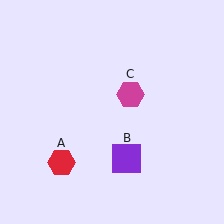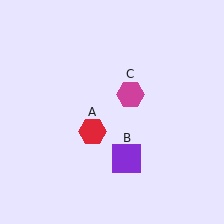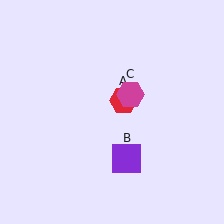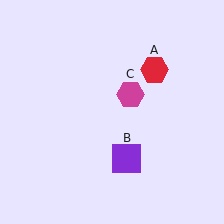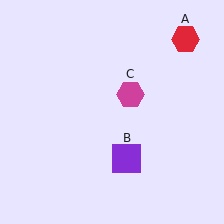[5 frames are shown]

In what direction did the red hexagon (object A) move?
The red hexagon (object A) moved up and to the right.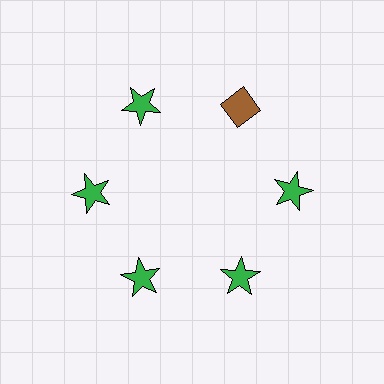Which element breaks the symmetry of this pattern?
The brown diamond at roughly the 1 o'clock position breaks the symmetry. All other shapes are green stars.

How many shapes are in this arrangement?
There are 6 shapes arranged in a ring pattern.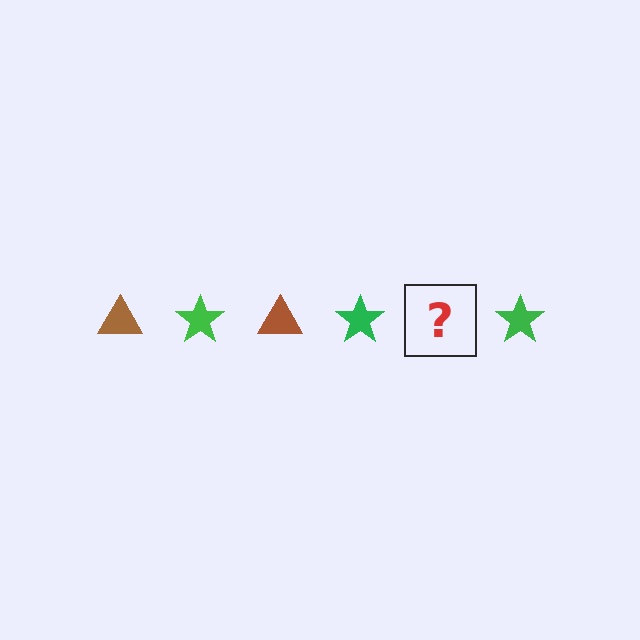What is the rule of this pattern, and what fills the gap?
The rule is that the pattern alternates between brown triangle and green star. The gap should be filled with a brown triangle.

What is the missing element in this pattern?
The missing element is a brown triangle.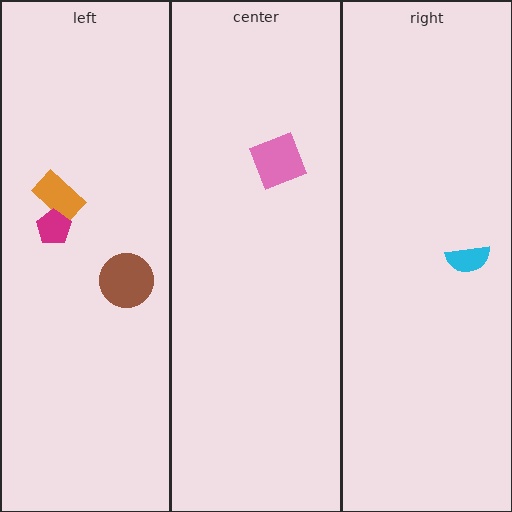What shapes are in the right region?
The cyan semicircle.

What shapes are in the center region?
The pink square.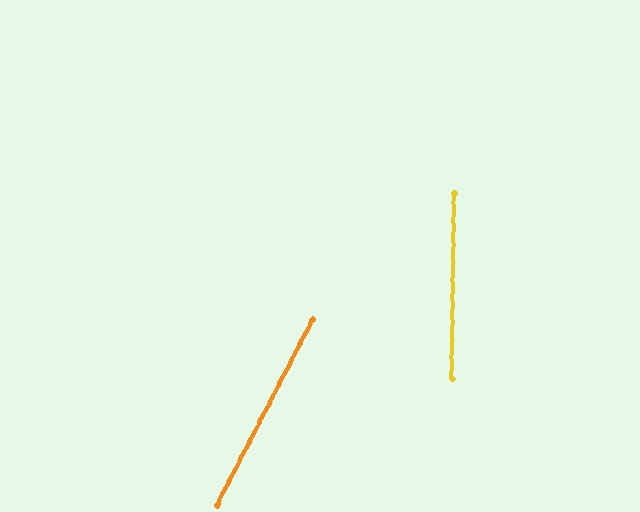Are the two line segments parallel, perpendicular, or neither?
Neither parallel nor perpendicular — they differ by about 26°.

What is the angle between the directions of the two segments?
Approximately 26 degrees.